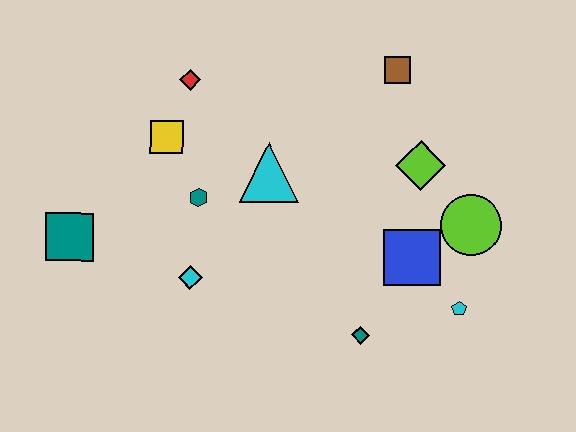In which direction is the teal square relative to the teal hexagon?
The teal square is to the left of the teal hexagon.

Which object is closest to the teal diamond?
The blue square is closest to the teal diamond.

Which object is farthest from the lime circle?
The teal square is farthest from the lime circle.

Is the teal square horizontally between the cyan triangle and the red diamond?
No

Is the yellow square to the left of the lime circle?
Yes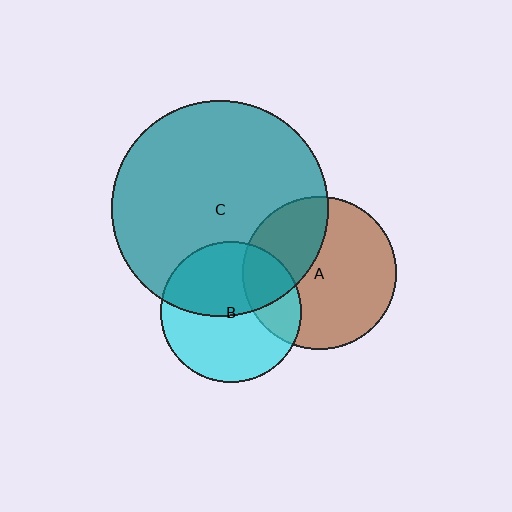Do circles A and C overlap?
Yes.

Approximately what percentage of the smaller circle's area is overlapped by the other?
Approximately 35%.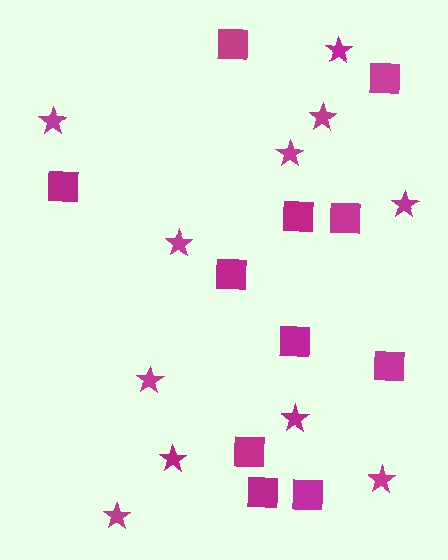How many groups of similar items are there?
There are 2 groups: one group of stars (11) and one group of squares (11).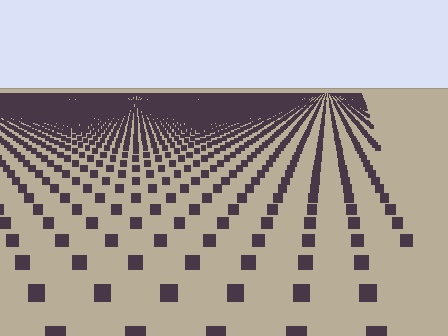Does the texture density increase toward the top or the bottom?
Density increases toward the top.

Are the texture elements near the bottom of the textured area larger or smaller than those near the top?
Larger. Near the bottom, elements are closer to the viewer and appear at a bigger on-screen size.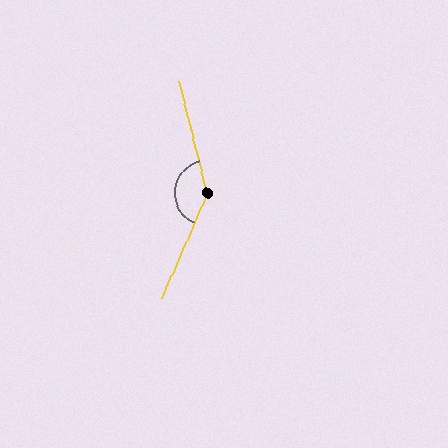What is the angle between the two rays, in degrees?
Approximately 143 degrees.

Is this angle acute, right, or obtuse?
It is obtuse.